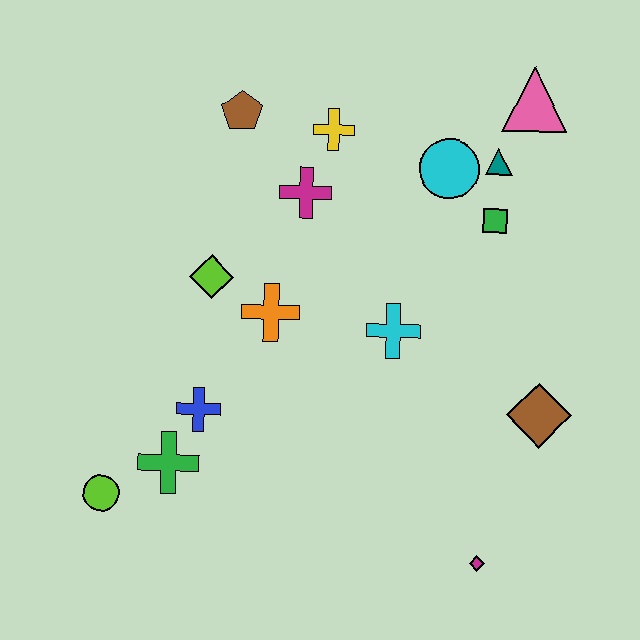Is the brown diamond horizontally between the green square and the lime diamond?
No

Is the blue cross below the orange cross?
Yes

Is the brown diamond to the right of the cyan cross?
Yes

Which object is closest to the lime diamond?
The orange cross is closest to the lime diamond.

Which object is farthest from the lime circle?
The pink triangle is farthest from the lime circle.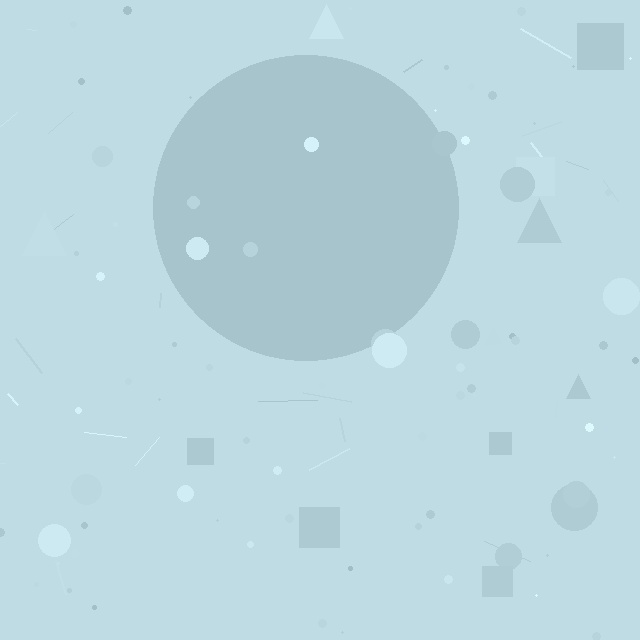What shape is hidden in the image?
A circle is hidden in the image.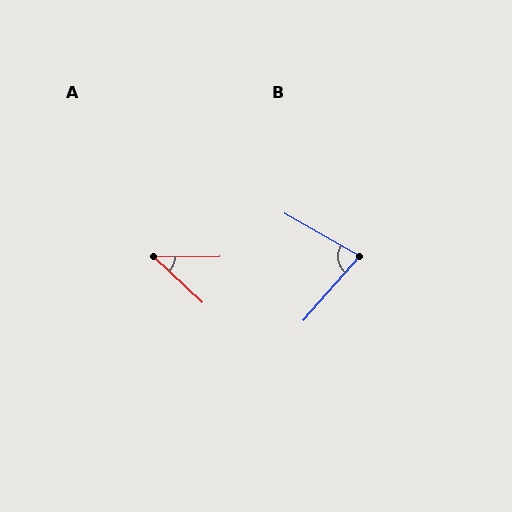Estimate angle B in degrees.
Approximately 78 degrees.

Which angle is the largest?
B, at approximately 78 degrees.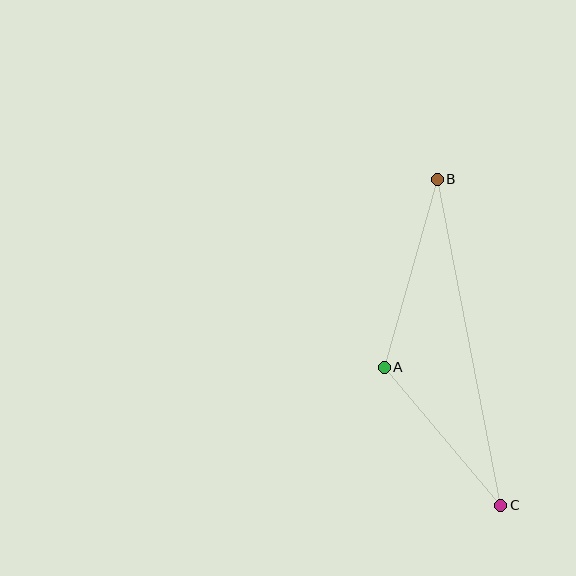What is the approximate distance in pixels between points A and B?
The distance between A and B is approximately 195 pixels.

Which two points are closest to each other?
Points A and C are closest to each other.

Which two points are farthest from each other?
Points B and C are farthest from each other.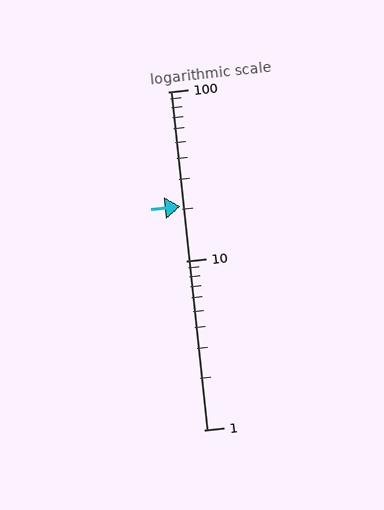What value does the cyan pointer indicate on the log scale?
The pointer indicates approximately 21.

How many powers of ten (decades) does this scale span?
The scale spans 2 decades, from 1 to 100.